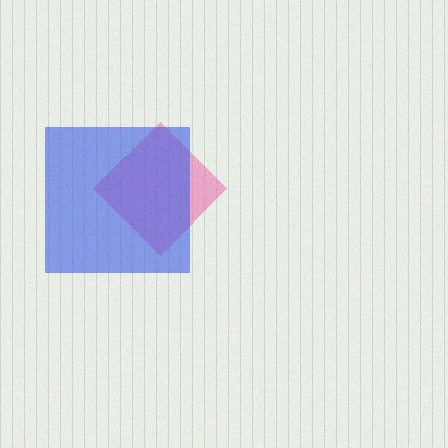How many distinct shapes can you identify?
There are 2 distinct shapes: a pink diamond, a blue square.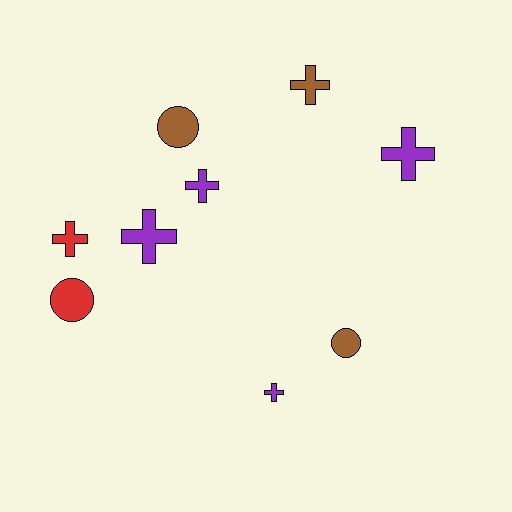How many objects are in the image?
There are 9 objects.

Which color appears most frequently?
Purple, with 4 objects.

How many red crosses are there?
There is 1 red cross.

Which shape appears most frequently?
Cross, with 6 objects.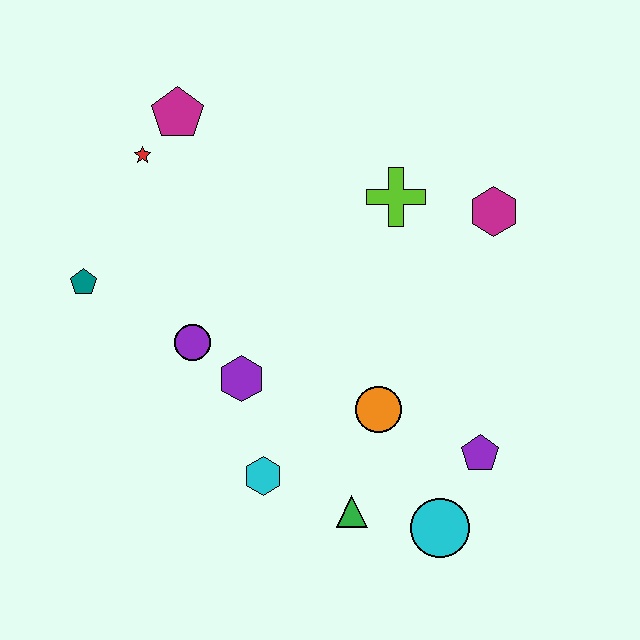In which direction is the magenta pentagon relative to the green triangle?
The magenta pentagon is above the green triangle.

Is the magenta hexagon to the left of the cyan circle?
No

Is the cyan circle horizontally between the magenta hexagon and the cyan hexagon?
Yes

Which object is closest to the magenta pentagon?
The red star is closest to the magenta pentagon.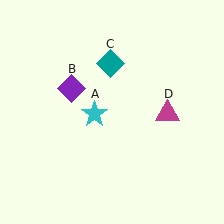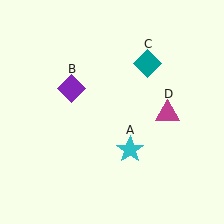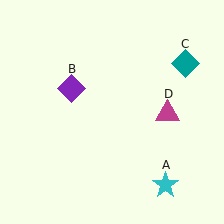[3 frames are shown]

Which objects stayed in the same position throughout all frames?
Purple diamond (object B) and magenta triangle (object D) remained stationary.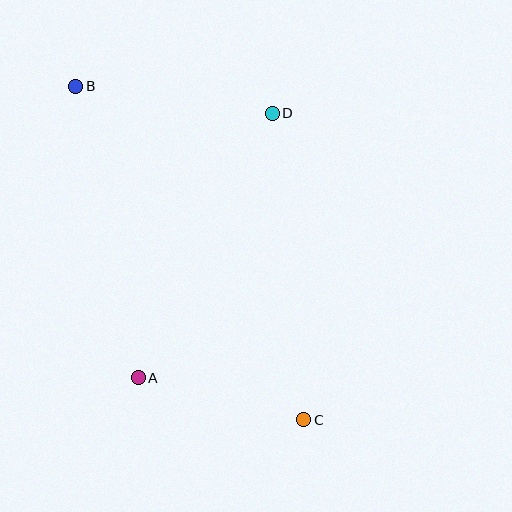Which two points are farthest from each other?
Points B and C are farthest from each other.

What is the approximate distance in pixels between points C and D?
The distance between C and D is approximately 308 pixels.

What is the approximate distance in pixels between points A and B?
The distance between A and B is approximately 298 pixels.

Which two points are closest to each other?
Points A and C are closest to each other.